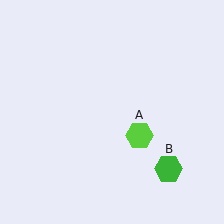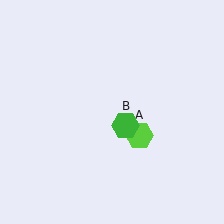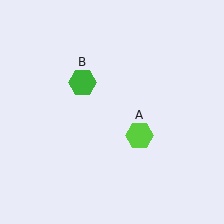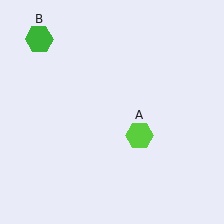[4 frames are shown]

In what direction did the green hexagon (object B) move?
The green hexagon (object B) moved up and to the left.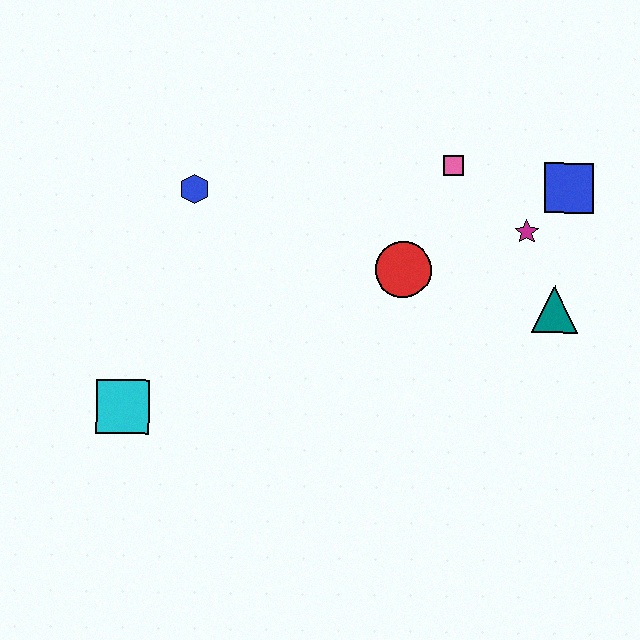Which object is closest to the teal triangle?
The magenta star is closest to the teal triangle.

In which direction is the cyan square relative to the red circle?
The cyan square is to the left of the red circle.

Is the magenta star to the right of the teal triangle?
No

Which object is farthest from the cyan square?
The blue square is farthest from the cyan square.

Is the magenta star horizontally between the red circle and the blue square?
Yes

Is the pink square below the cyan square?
No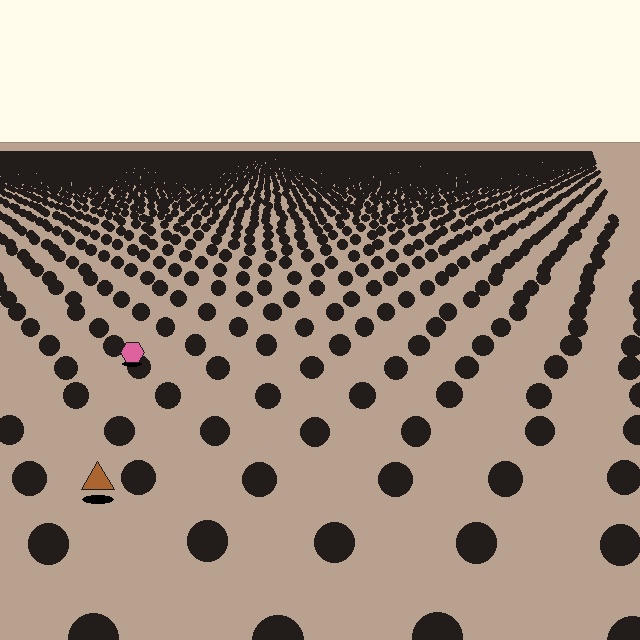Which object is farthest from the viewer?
The pink hexagon is farthest from the viewer. It appears smaller and the ground texture around it is denser.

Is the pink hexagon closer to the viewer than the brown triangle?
No. The brown triangle is closer — you can tell from the texture gradient: the ground texture is coarser near it.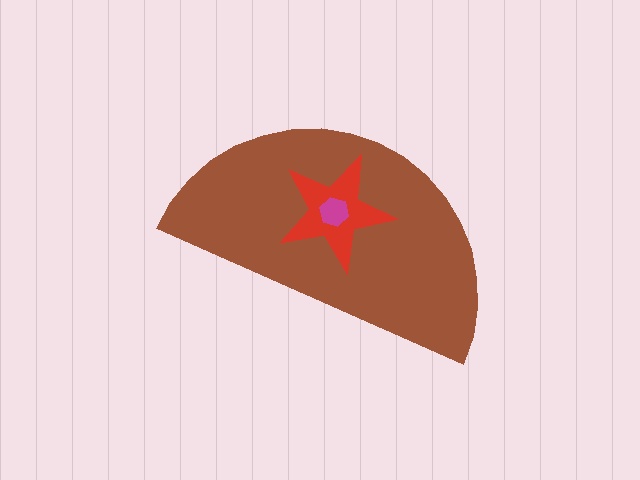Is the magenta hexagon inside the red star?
Yes.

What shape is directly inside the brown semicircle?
The red star.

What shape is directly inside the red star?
The magenta hexagon.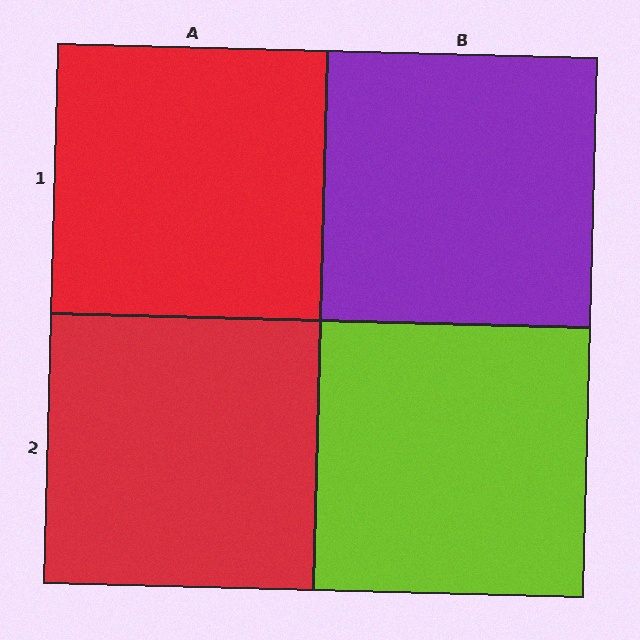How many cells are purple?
1 cell is purple.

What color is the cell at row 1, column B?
Purple.